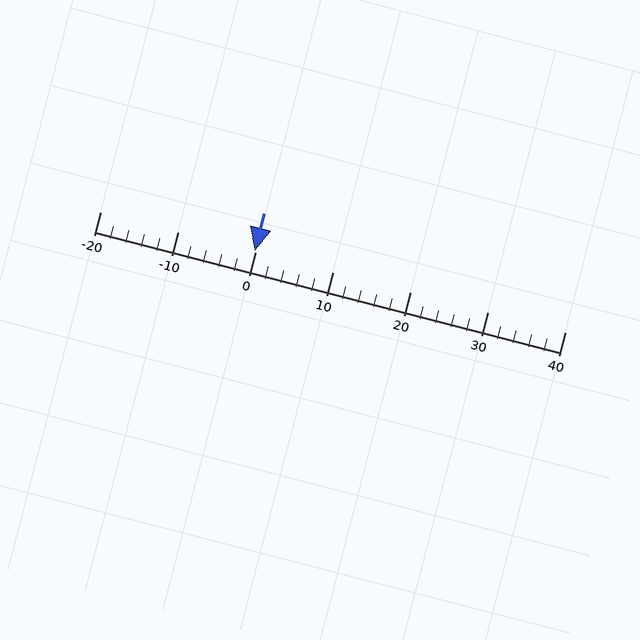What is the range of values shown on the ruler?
The ruler shows values from -20 to 40.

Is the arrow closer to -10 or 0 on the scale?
The arrow is closer to 0.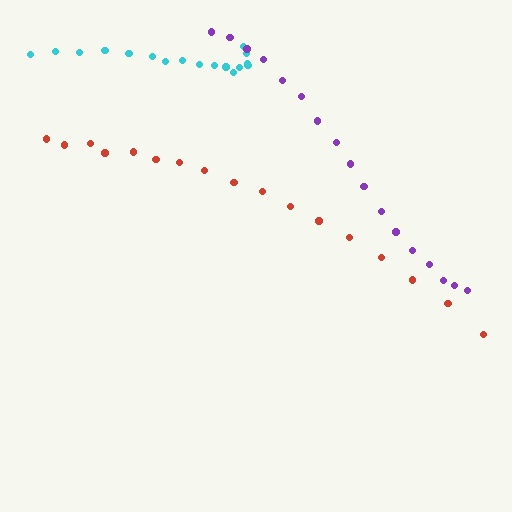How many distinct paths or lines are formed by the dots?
There are 3 distinct paths.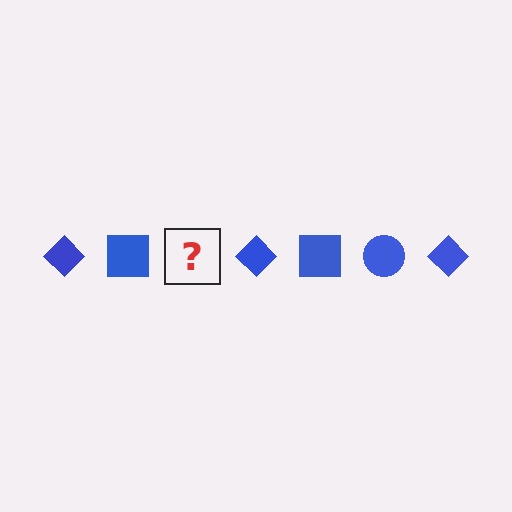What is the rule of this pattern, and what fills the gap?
The rule is that the pattern cycles through diamond, square, circle shapes in blue. The gap should be filled with a blue circle.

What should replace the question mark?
The question mark should be replaced with a blue circle.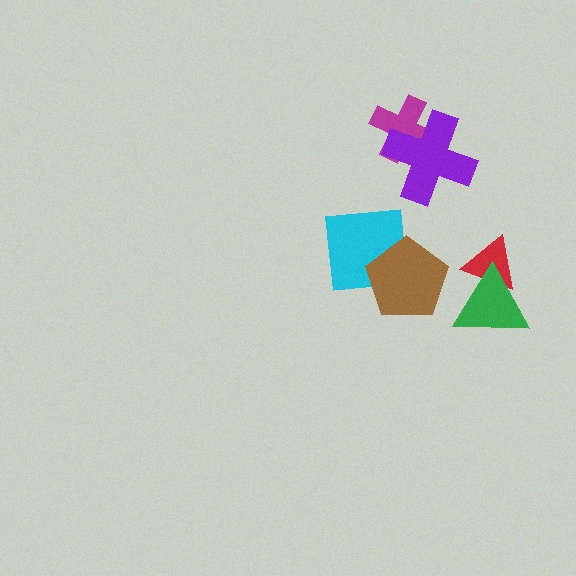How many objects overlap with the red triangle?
1 object overlaps with the red triangle.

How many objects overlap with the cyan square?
1 object overlaps with the cyan square.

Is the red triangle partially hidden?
Yes, it is partially covered by another shape.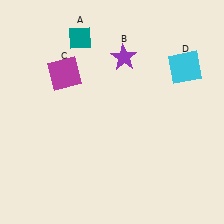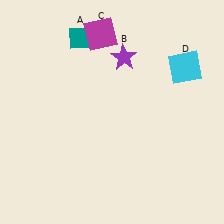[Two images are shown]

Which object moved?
The magenta square (C) moved up.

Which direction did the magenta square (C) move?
The magenta square (C) moved up.